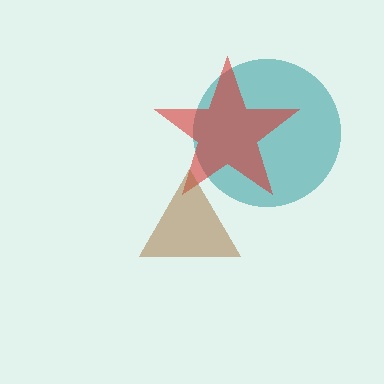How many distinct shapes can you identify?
There are 3 distinct shapes: a teal circle, a red star, a brown triangle.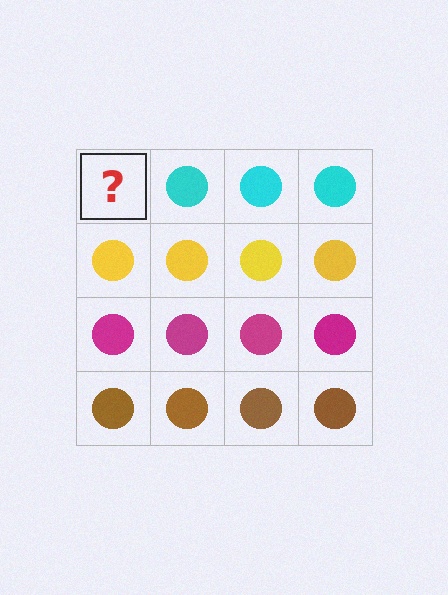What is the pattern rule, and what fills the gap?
The rule is that each row has a consistent color. The gap should be filled with a cyan circle.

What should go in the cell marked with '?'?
The missing cell should contain a cyan circle.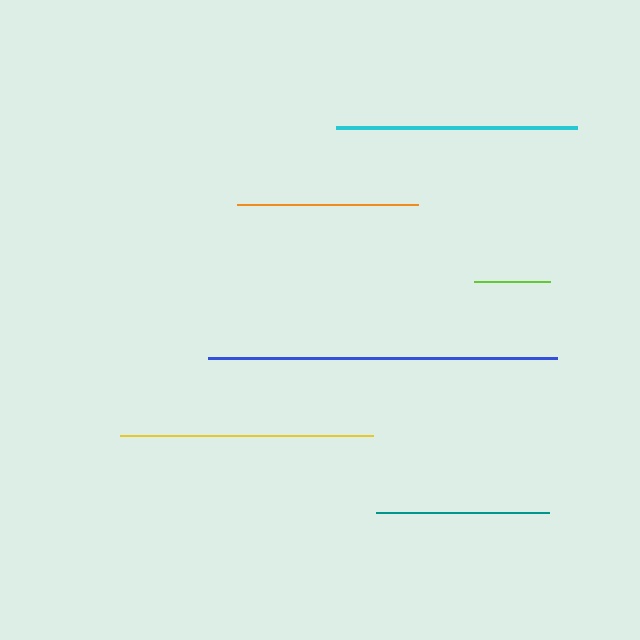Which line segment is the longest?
The blue line is the longest at approximately 349 pixels.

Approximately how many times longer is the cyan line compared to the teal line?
The cyan line is approximately 1.4 times the length of the teal line.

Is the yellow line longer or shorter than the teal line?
The yellow line is longer than the teal line.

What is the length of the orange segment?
The orange segment is approximately 181 pixels long.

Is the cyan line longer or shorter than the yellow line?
The yellow line is longer than the cyan line.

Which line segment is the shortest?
The lime line is the shortest at approximately 76 pixels.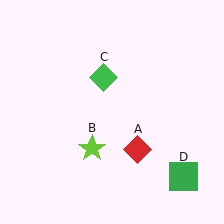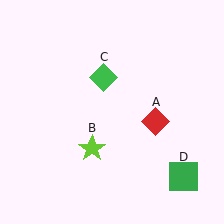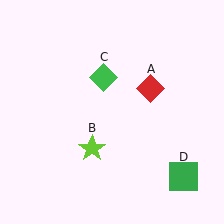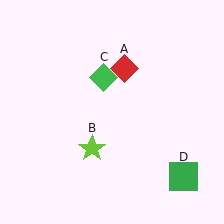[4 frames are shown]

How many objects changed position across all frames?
1 object changed position: red diamond (object A).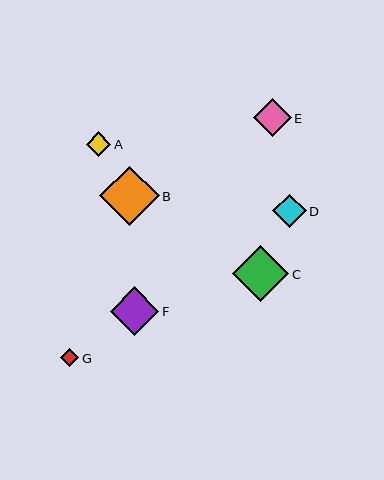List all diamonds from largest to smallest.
From largest to smallest: B, C, F, E, D, A, G.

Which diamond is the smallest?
Diamond G is the smallest with a size of approximately 18 pixels.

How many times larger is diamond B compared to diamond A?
Diamond B is approximately 2.4 times the size of diamond A.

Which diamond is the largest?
Diamond B is the largest with a size of approximately 59 pixels.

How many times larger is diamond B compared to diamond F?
Diamond B is approximately 1.2 times the size of diamond F.